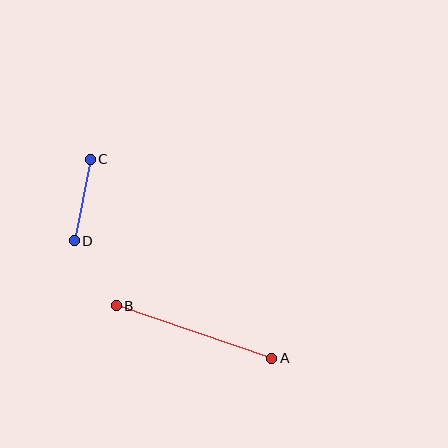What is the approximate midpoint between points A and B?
The midpoint is at approximately (194, 332) pixels.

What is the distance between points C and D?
The distance is approximately 83 pixels.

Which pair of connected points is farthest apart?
Points A and B are farthest apart.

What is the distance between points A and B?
The distance is approximately 164 pixels.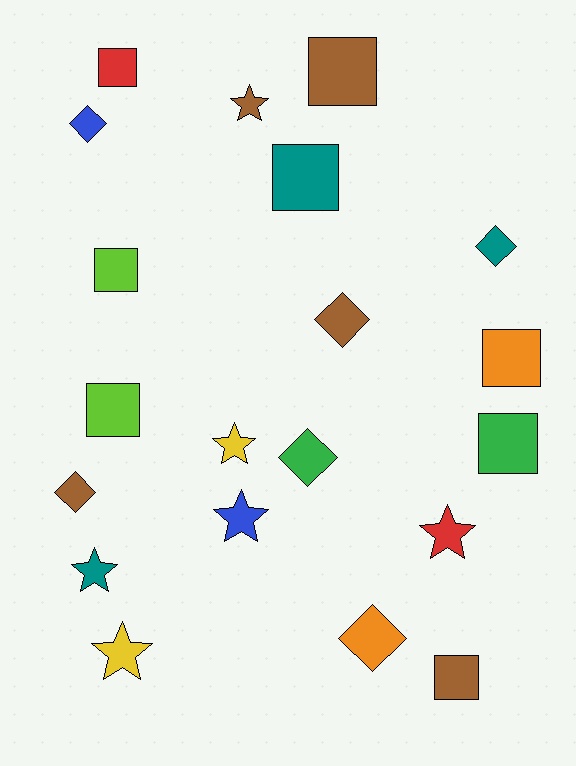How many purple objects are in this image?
There are no purple objects.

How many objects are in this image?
There are 20 objects.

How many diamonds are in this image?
There are 6 diamonds.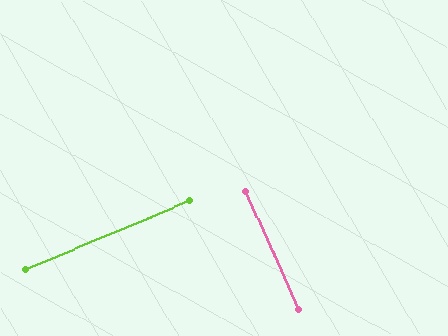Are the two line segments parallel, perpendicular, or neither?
Perpendicular — they meet at approximately 88°.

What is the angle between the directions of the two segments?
Approximately 88 degrees.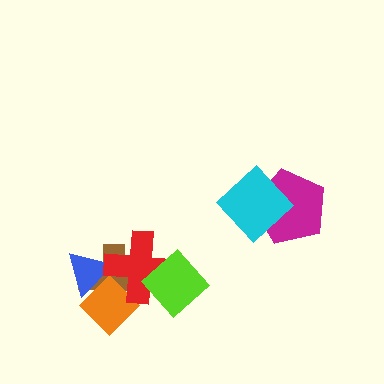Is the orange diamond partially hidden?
Yes, it is partially covered by another shape.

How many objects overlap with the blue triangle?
3 objects overlap with the blue triangle.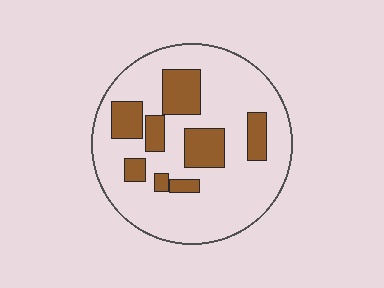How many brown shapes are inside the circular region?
8.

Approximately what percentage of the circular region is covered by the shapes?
Approximately 25%.